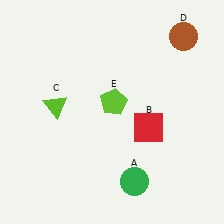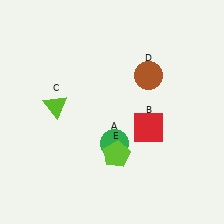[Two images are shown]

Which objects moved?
The objects that moved are: the green circle (A), the brown circle (D), the lime pentagon (E).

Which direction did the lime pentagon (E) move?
The lime pentagon (E) moved down.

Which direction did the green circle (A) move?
The green circle (A) moved up.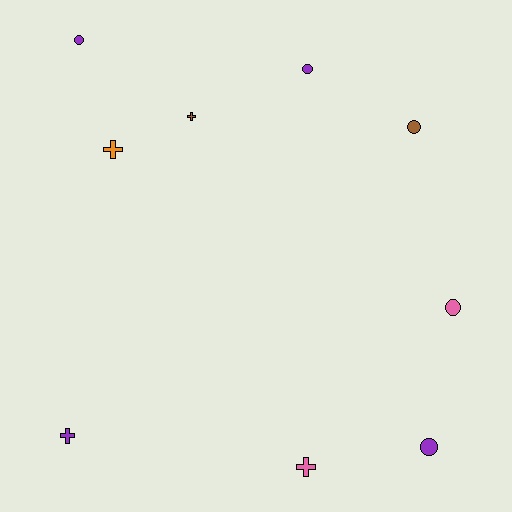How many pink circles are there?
There is 1 pink circle.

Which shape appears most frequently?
Circle, with 5 objects.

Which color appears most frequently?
Purple, with 4 objects.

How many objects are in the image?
There are 9 objects.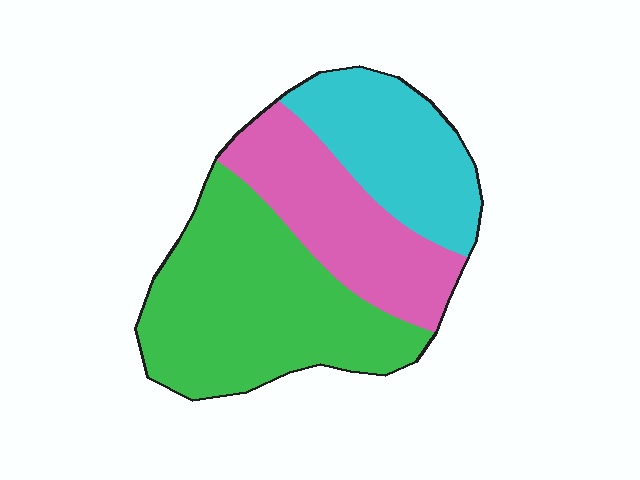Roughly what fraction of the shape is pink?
Pink takes up about one quarter (1/4) of the shape.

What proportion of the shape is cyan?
Cyan covers 26% of the shape.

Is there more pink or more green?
Green.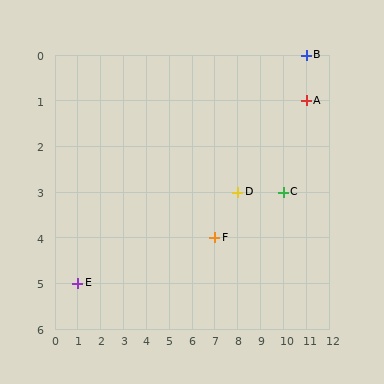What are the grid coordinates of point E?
Point E is at grid coordinates (1, 5).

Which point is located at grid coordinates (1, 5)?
Point E is at (1, 5).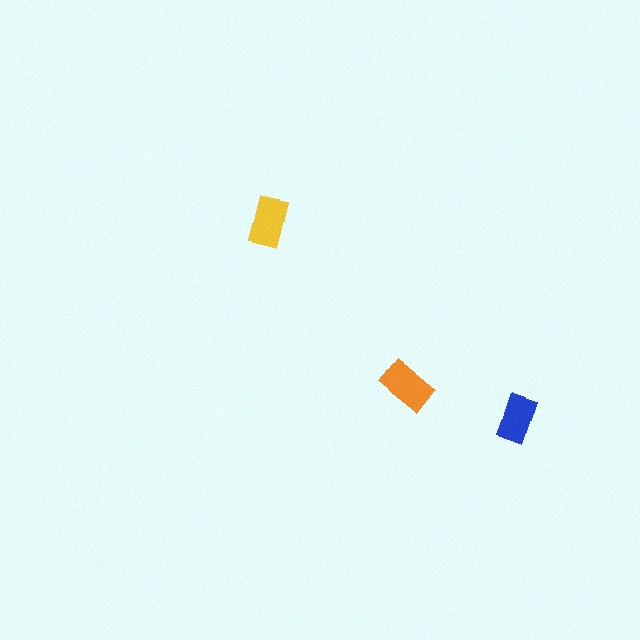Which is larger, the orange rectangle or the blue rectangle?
The orange one.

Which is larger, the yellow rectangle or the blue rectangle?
The yellow one.